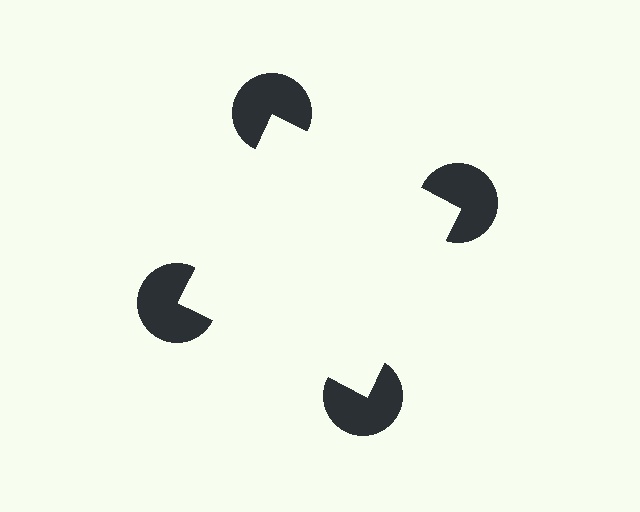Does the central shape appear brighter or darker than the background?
It typically appears slightly brighter than the background, even though no actual brightness change is drawn.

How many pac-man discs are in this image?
There are 4 — one at each vertex of the illusory square.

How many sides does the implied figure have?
4 sides.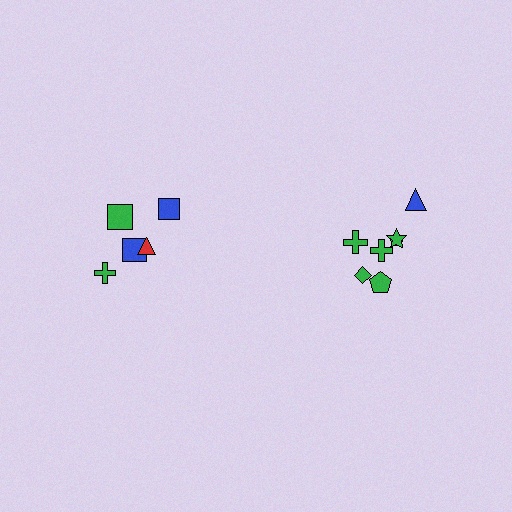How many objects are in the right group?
There are 7 objects.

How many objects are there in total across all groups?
There are 12 objects.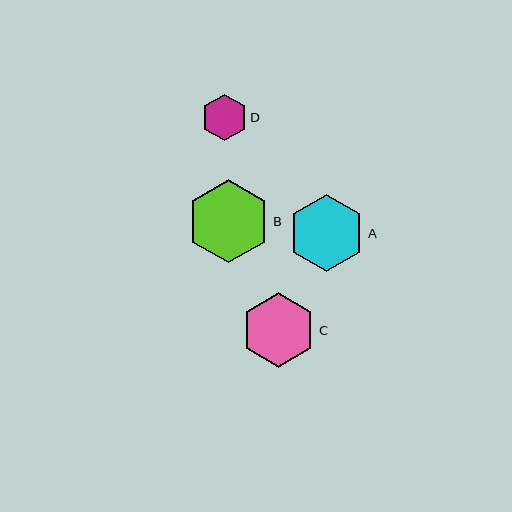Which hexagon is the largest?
Hexagon B is the largest with a size of approximately 84 pixels.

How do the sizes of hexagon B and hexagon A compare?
Hexagon B and hexagon A are approximately the same size.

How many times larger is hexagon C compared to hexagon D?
Hexagon C is approximately 1.6 times the size of hexagon D.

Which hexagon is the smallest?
Hexagon D is the smallest with a size of approximately 46 pixels.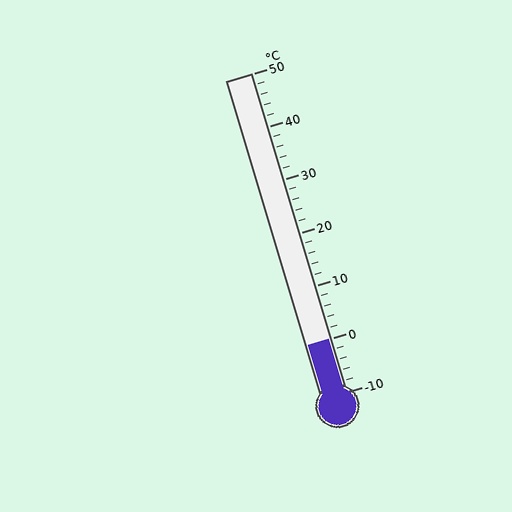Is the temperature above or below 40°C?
The temperature is below 40°C.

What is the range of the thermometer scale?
The thermometer scale ranges from -10°C to 50°C.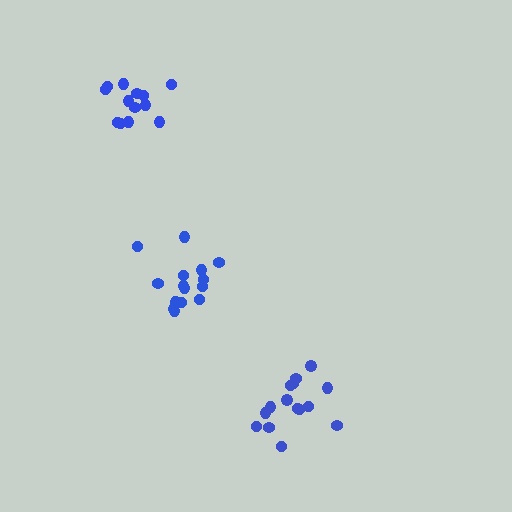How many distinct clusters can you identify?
There are 3 distinct clusters.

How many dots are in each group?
Group 1: 15 dots, Group 2: 15 dots, Group 3: 13 dots (43 total).